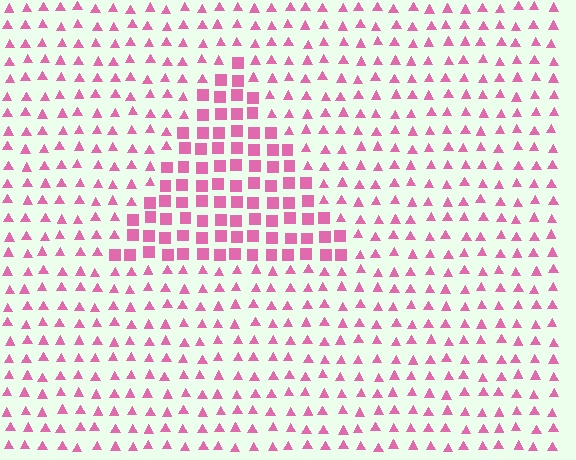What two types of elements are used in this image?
The image uses squares inside the triangle region and triangles outside it.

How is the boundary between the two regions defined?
The boundary is defined by a change in element shape: squares inside vs. triangles outside. All elements share the same color and spacing.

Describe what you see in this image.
The image is filled with small pink elements arranged in a uniform grid. A triangle-shaped region contains squares, while the surrounding area contains triangles. The boundary is defined purely by the change in element shape.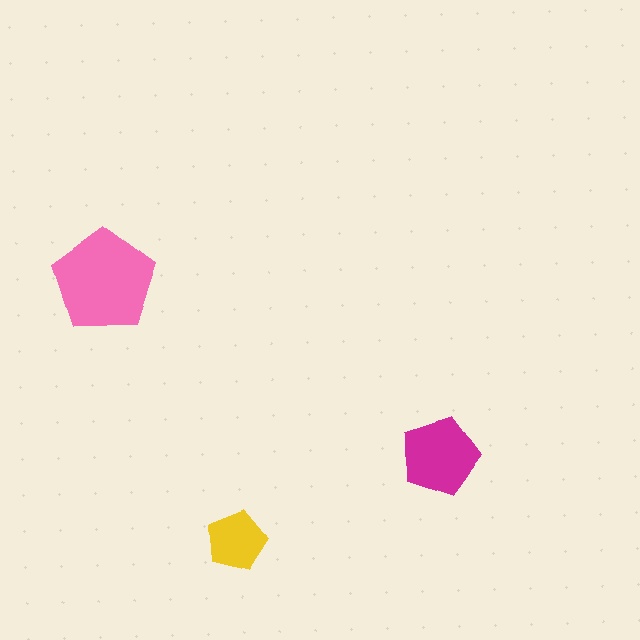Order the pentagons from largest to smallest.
the pink one, the magenta one, the yellow one.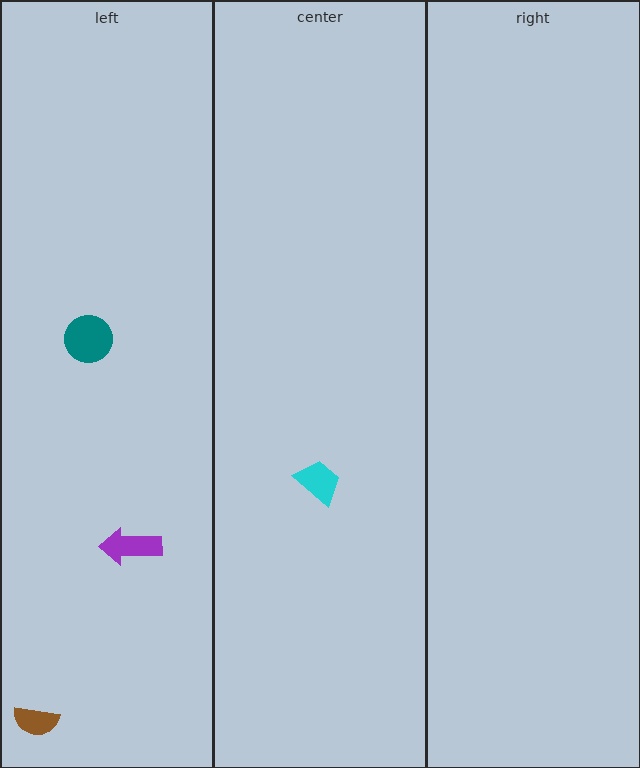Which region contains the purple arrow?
The left region.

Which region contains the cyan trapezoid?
The center region.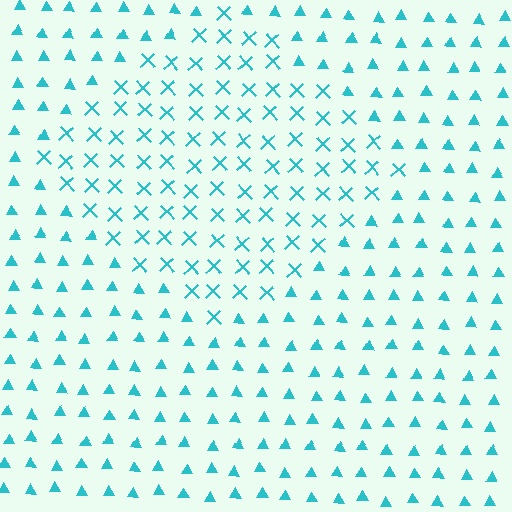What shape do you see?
I see a diamond.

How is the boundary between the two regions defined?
The boundary is defined by a change in element shape: X marks inside vs. triangles outside. All elements share the same color and spacing.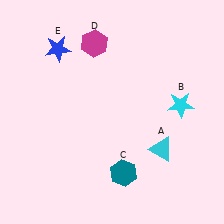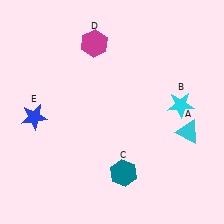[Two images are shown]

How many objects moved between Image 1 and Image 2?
2 objects moved between the two images.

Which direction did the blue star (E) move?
The blue star (E) moved down.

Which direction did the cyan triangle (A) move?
The cyan triangle (A) moved right.